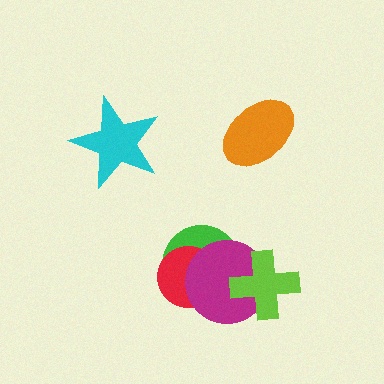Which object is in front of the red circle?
The magenta circle is in front of the red circle.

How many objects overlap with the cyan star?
0 objects overlap with the cyan star.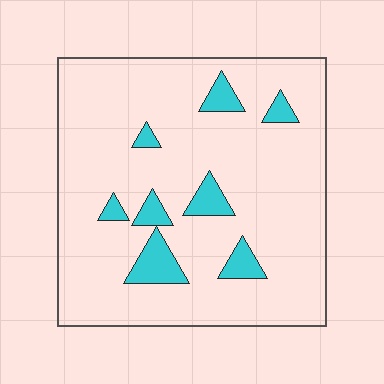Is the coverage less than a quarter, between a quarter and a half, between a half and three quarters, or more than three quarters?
Less than a quarter.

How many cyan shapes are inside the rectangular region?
8.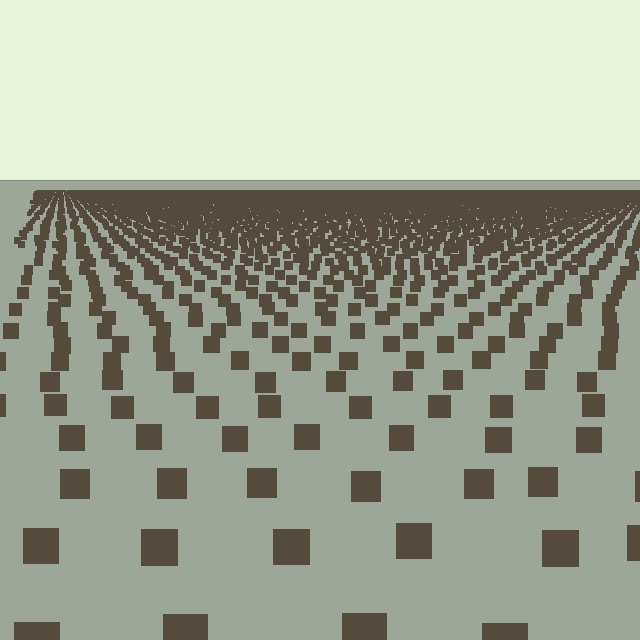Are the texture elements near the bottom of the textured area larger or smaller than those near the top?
Larger. Near the bottom, elements are closer to the viewer and appear at a bigger on-screen size.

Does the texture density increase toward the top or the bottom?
Density increases toward the top.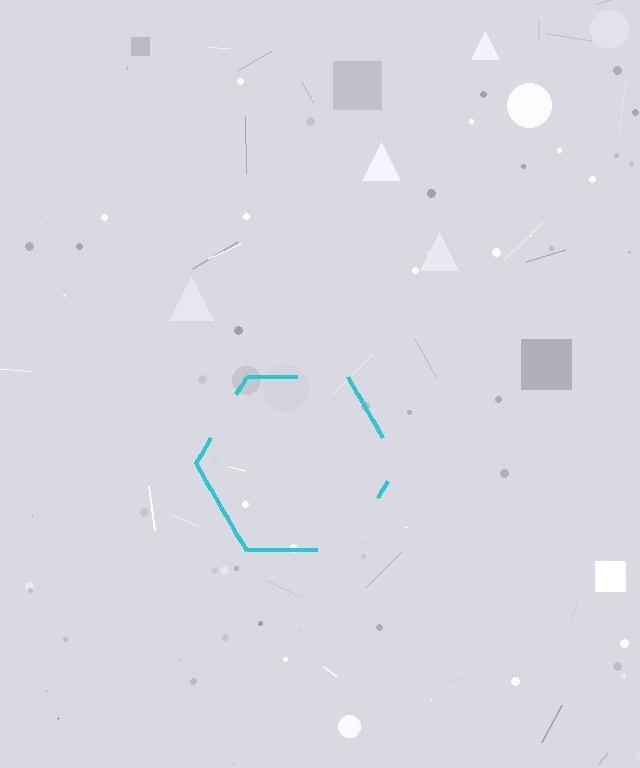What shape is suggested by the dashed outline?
The dashed outline suggests a hexagon.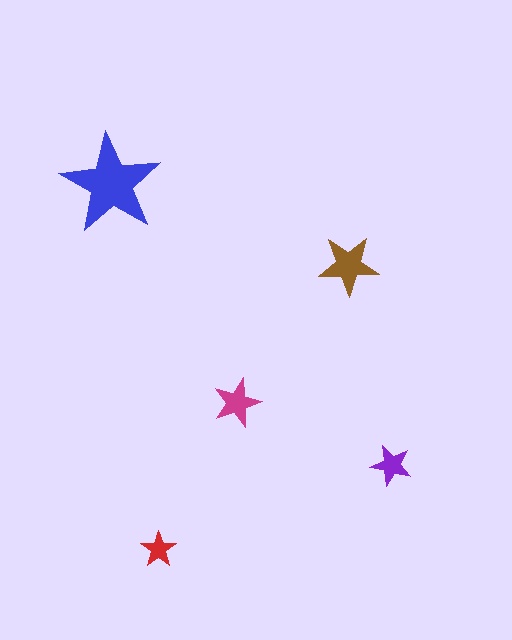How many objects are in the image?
There are 5 objects in the image.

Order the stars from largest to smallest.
the blue one, the brown one, the magenta one, the purple one, the red one.